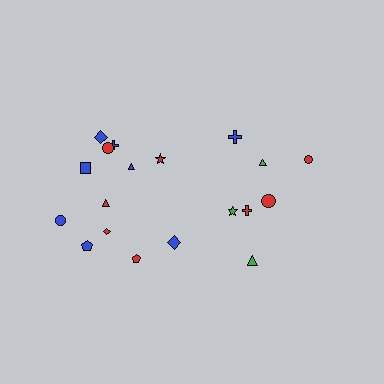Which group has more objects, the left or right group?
The left group.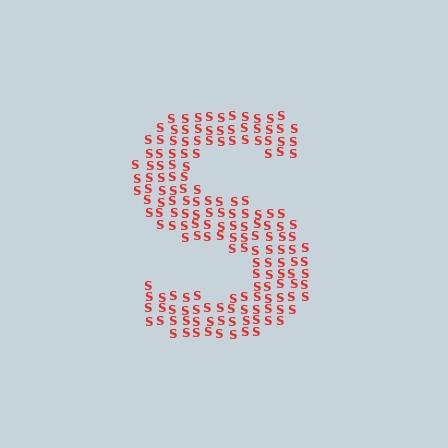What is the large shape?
The large shape is the letter S.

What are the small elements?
The small elements are letter S's.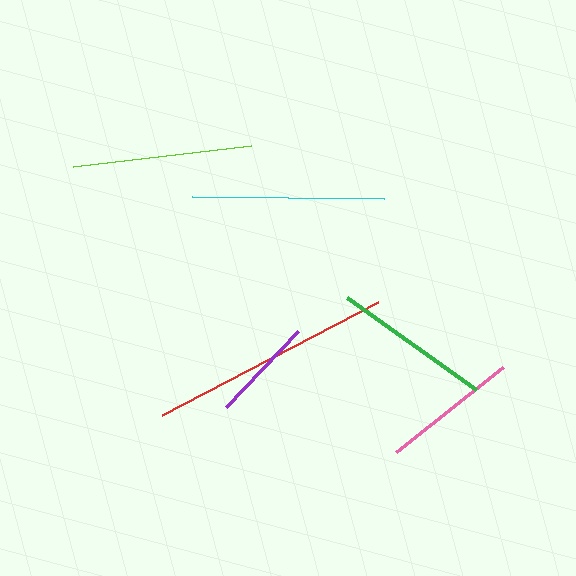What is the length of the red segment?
The red segment is approximately 244 pixels long.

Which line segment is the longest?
The red line is the longest at approximately 244 pixels.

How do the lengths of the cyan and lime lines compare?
The cyan and lime lines are approximately the same length.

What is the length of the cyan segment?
The cyan segment is approximately 192 pixels long.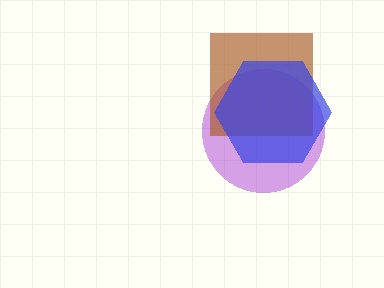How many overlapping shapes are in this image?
There are 3 overlapping shapes in the image.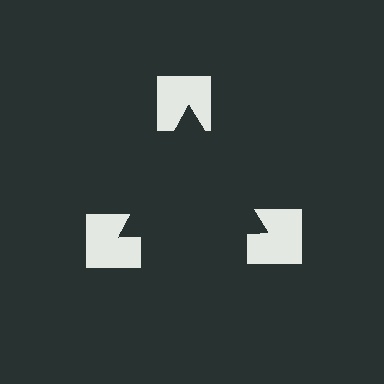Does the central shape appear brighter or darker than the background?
It typically appears slightly darker than the background, even though no actual brightness change is drawn.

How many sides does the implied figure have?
3 sides.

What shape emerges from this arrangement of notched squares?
An illusory triangle — its edges are inferred from the aligned wedge cuts in the notched squares, not physically drawn.